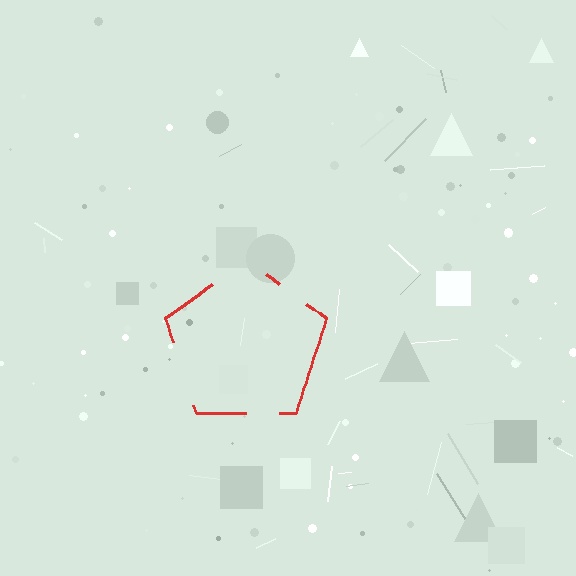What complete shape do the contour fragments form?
The contour fragments form a pentagon.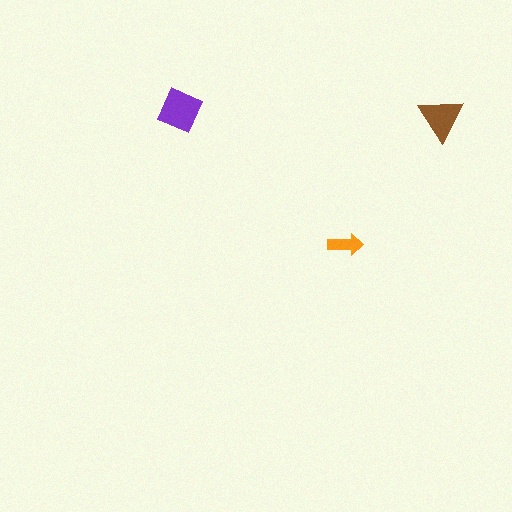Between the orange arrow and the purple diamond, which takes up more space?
The purple diamond.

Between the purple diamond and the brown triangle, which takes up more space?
The purple diamond.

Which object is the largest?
The purple diamond.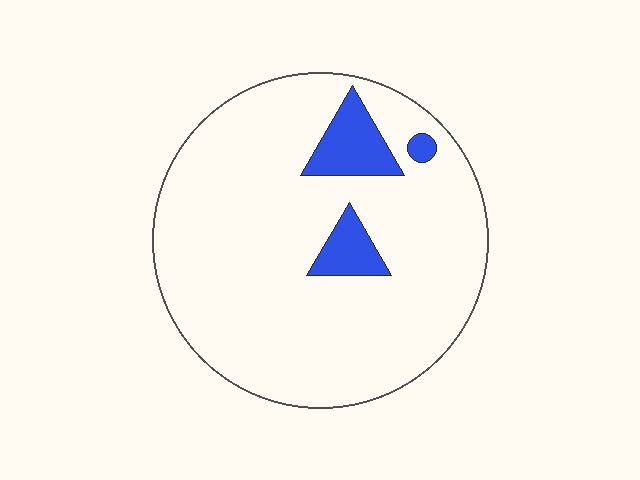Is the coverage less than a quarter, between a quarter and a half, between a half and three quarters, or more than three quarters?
Less than a quarter.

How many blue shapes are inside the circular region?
3.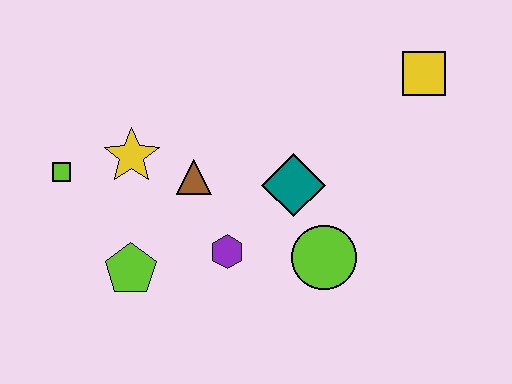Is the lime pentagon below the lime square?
Yes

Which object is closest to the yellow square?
The teal diamond is closest to the yellow square.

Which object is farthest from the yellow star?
The yellow square is farthest from the yellow star.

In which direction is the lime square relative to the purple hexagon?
The lime square is to the left of the purple hexagon.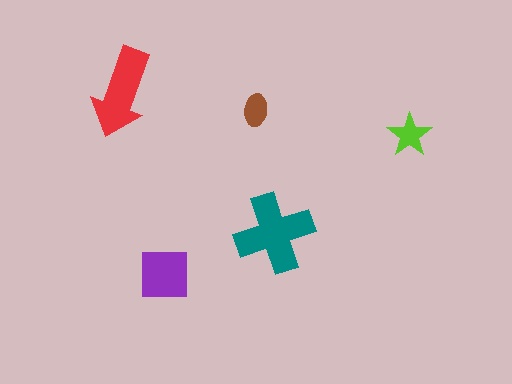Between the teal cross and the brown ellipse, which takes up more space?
The teal cross.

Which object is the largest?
The teal cross.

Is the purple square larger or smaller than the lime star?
Larger.